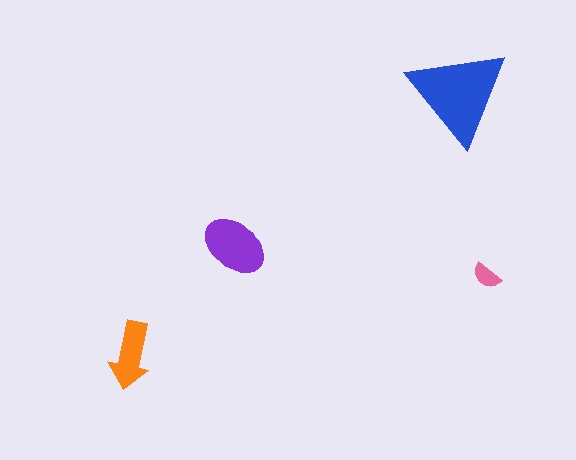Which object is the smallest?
The pink semicircle.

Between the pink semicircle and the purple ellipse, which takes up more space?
The purple ellipse.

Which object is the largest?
The blue triangle.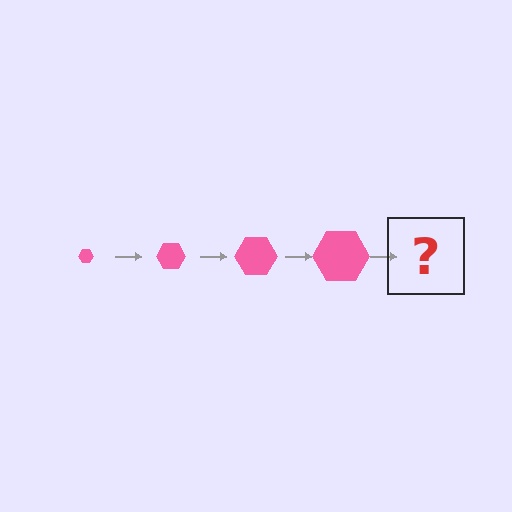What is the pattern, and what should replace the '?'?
The pattern is that the hexagon gets progressively larger each step. The '?' should be a pink hexagon, larger than the previous one.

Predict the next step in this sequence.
The next step is a pink hexagon, larger than the previous one.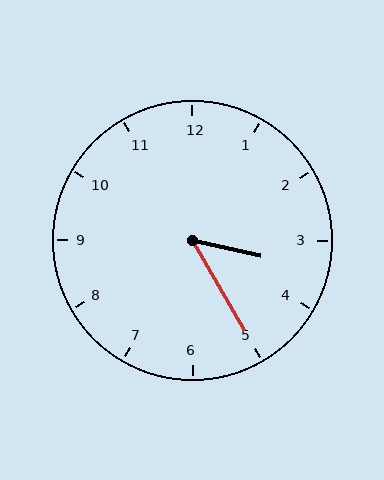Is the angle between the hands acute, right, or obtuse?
It is acute.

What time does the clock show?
3:25.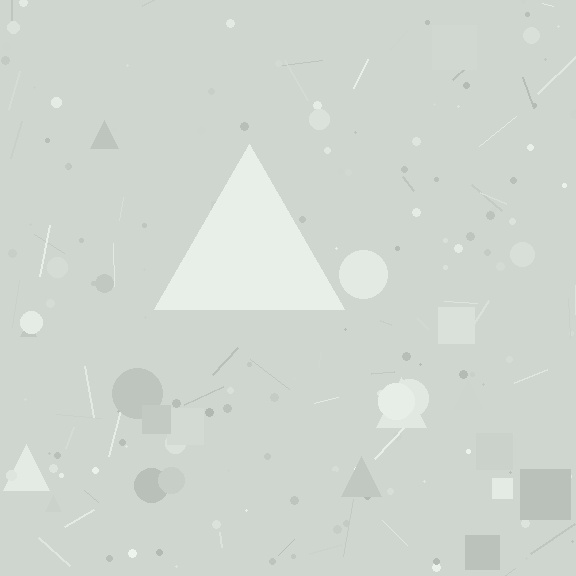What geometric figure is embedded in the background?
A triangle is embedded in the background.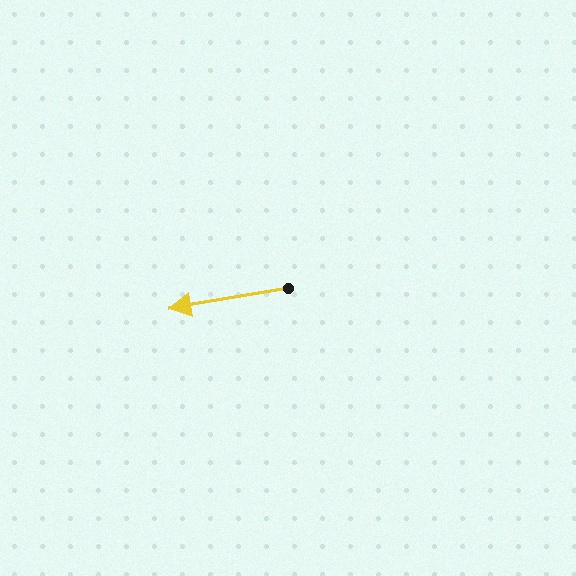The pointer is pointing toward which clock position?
Roughly 9 o'clock.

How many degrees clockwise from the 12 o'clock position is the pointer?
Approximately 260 degrees.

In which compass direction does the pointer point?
West.